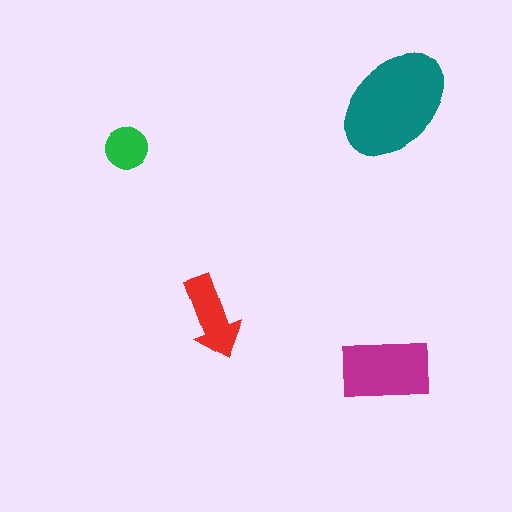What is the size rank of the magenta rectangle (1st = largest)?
2nd.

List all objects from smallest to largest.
The green circle, the red arrow, the magenta rectangle, the teal ellipse.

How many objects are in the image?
There are 4 objects in the image.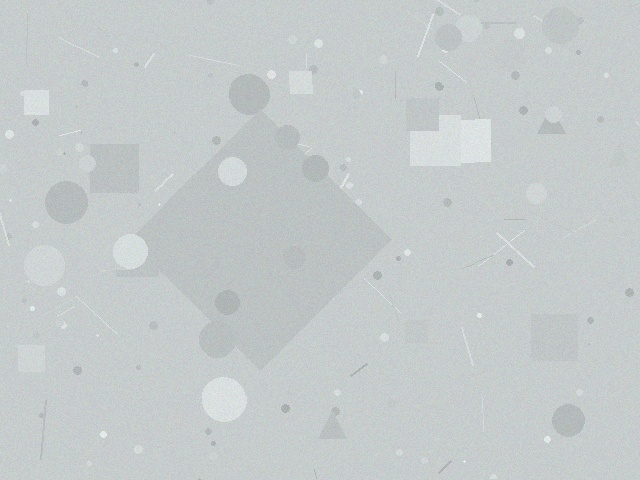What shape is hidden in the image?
A diamond is hidden in the image.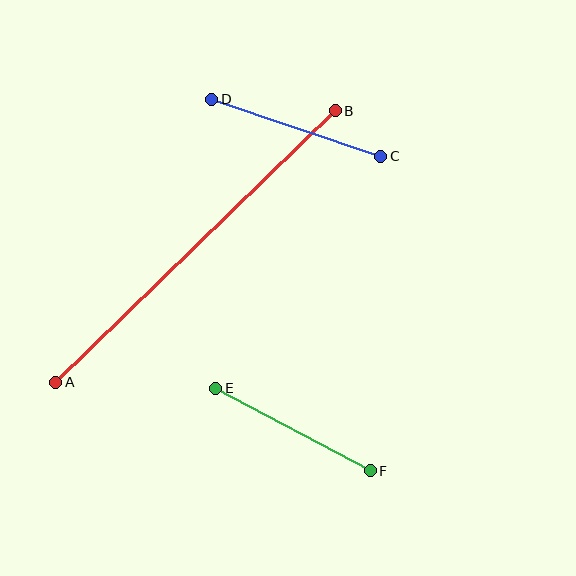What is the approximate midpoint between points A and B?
The midpoint is at approximately (195, 246) pixels.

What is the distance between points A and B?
The distance is approximately 390 pixels.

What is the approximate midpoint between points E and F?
The midpoint is at approximately (293, 429) pixels.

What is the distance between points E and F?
The distance is approximately 175 pixels.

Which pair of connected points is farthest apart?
Points A and B are farthest apart.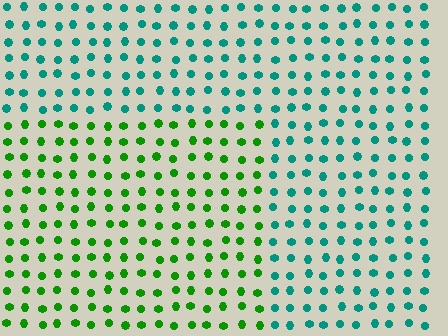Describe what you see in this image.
The image is filled with small teal elements in a uniform arrangement. A rectangle-shaped region is visible where the elements are tinted to a slightly different hue, forming a subtle color boundary.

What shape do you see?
I see a rectangle.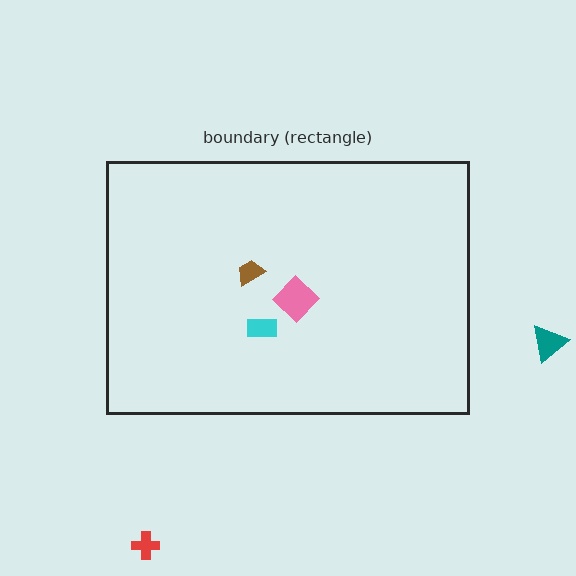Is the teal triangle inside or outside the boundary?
Outside.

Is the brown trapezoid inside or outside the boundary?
Inside.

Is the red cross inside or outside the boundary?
Outside.